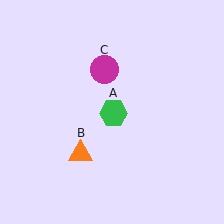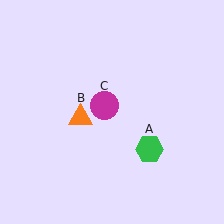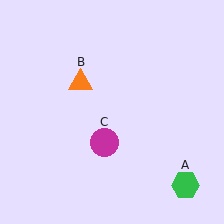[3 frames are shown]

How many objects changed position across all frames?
3 objects changed position: green hexagon (object A), orange triangle (object B), magenta circle (object C).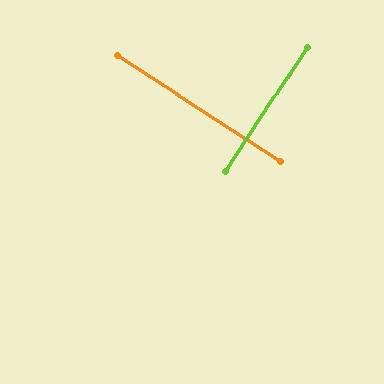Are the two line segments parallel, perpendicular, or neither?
Perpendicular — they meet at approximately 90°.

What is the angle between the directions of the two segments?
Approximately 90 degrees.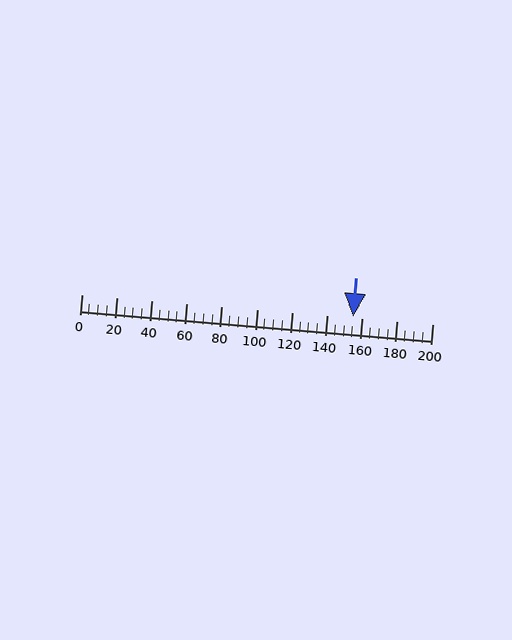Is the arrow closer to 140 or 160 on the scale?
The arrow is closer to 160.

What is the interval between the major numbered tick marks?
The major tick marks are spaced 20 units apart.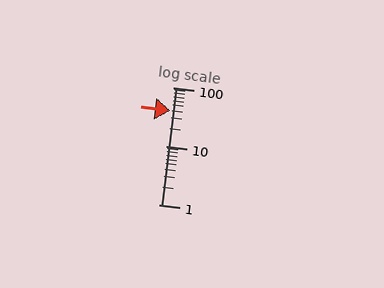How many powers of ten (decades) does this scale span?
The scale spans 2 decades, from 1 to 100.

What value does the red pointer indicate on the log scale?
The pointer indicates approximately 40.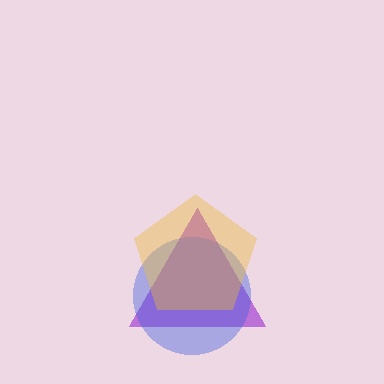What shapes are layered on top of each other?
The layered shapes are: a purple triangle, a blue circle, a yellow pentagon.